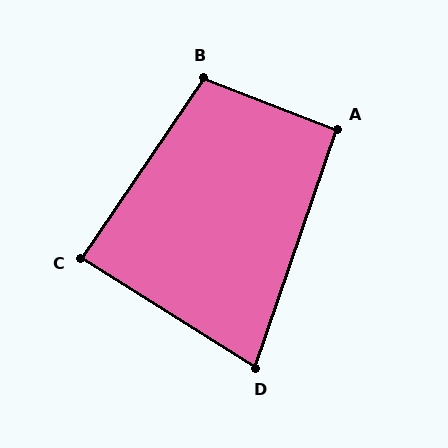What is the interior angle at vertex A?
Approximately 92 degrees (approximately right).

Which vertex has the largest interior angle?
B, at approximately 103 degrees.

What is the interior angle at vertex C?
Approximately 88 degrees (approximately right).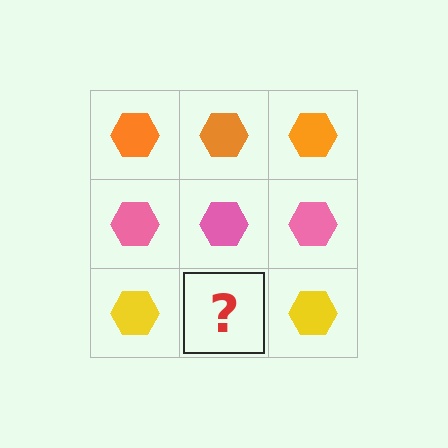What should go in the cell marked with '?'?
The missing cell should contain a yellow hexagon.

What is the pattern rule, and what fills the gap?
The rule is that each row has a consistent color. The gap should be filled with a yellow hexagon.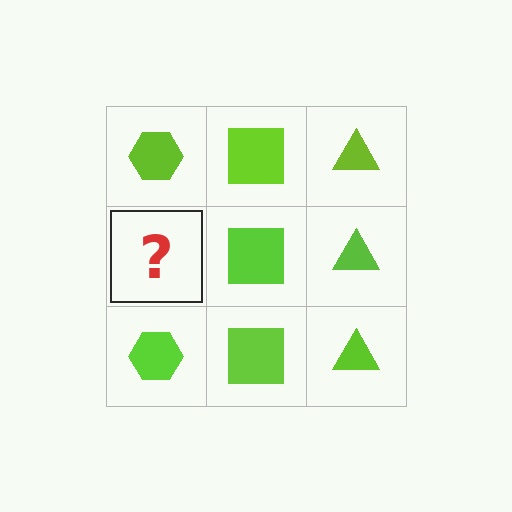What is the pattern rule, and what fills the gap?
The rule is that each column has a consistent shape. The gap should be filled with a lime hexagon.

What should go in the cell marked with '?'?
The missing cell should contain a lime hexagon.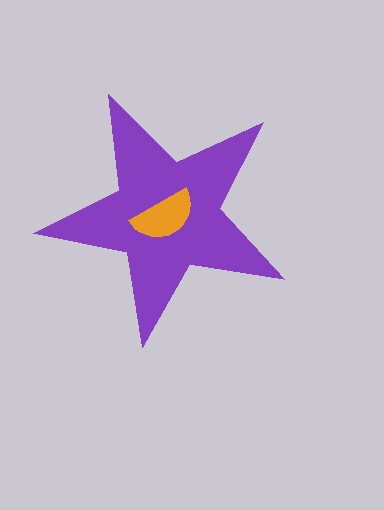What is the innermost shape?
The orange semicircle.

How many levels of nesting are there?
2.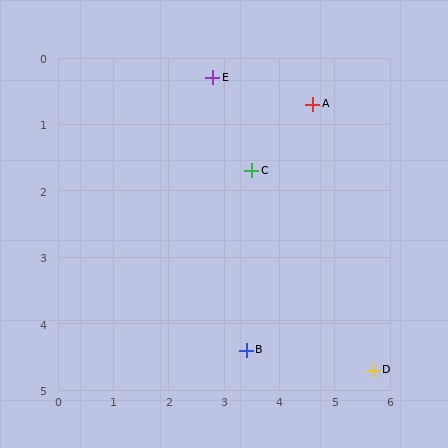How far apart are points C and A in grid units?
Points C and A are about 1.5 grid units apart.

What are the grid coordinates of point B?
Point B is at approximately (3.4, 4.4).